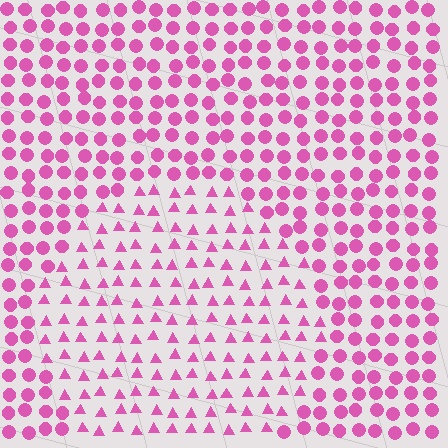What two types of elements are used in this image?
The image uses triangles inside the circle region and circles outside it.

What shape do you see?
I see a circle.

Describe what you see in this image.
The image is filled with small pink elements arranged in a uniform grid. A circle-shaped region contains triangles, while the surrounding area contains circles. The boundary is defined purely by the change in element shape.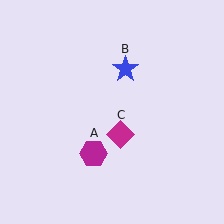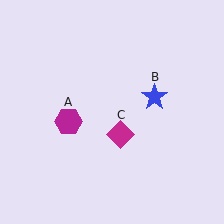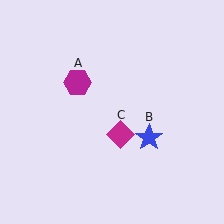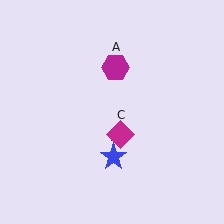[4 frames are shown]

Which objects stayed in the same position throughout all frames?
Magenta diamond (object C) remained stationary.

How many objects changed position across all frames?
2 objects changed position: magenta hexagon (object A), blue star (object B).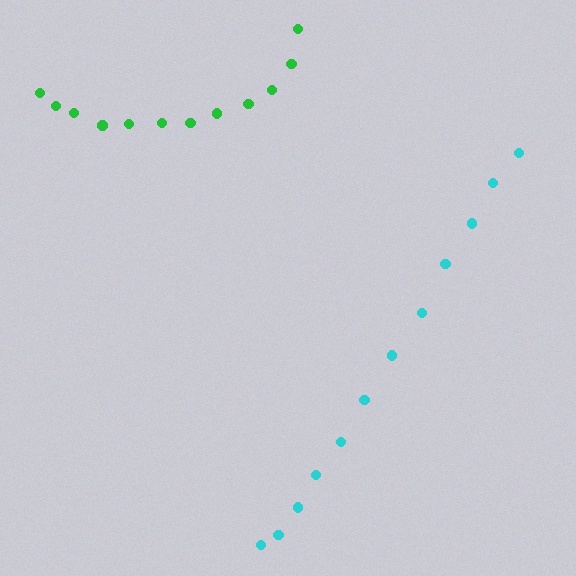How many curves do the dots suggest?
There are 2 distinct paths.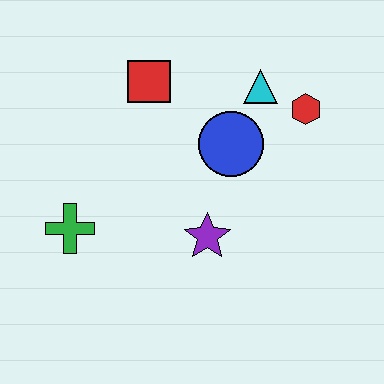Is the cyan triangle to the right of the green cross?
Yes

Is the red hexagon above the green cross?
Yes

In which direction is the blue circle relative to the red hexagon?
The blue circle is to the left of the red hexagon.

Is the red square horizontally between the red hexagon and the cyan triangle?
No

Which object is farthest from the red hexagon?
The green cross is farthest from the red hexagon.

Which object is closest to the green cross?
The purple star is closest to the green cross.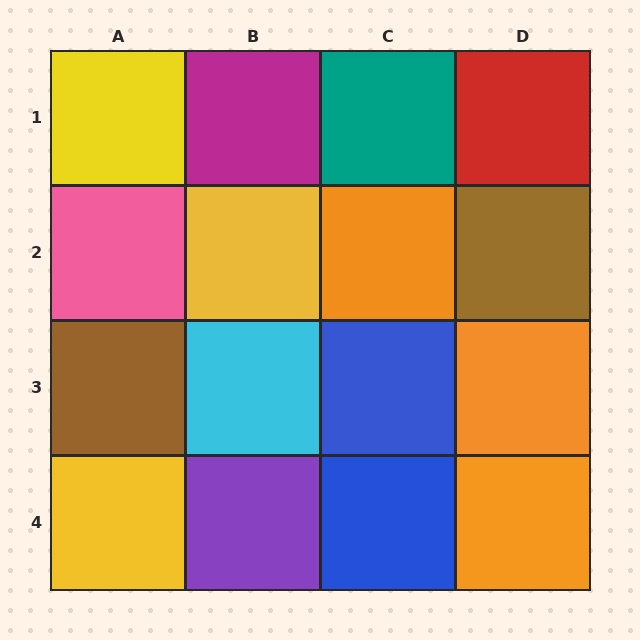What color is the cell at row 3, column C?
Blue.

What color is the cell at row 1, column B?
Magenta.